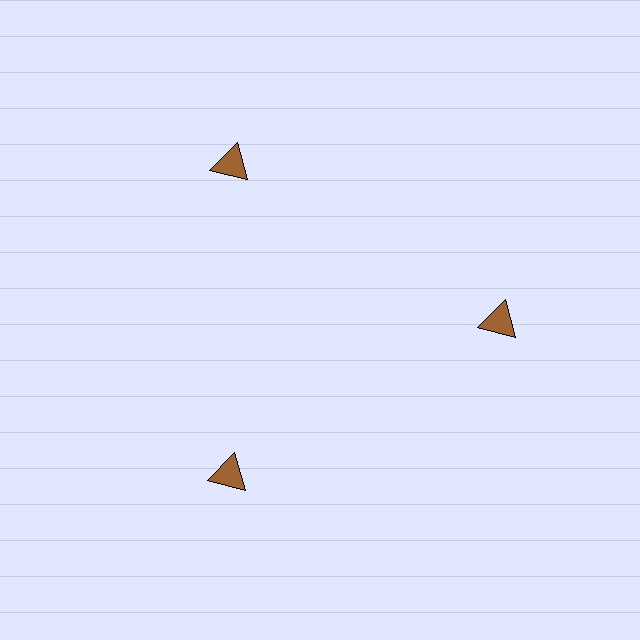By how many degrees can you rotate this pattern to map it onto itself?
The pattern maps onto itself every 120 degrees of rotation.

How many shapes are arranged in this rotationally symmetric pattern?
There are 3 shapes, arranged in 3 groups of 1.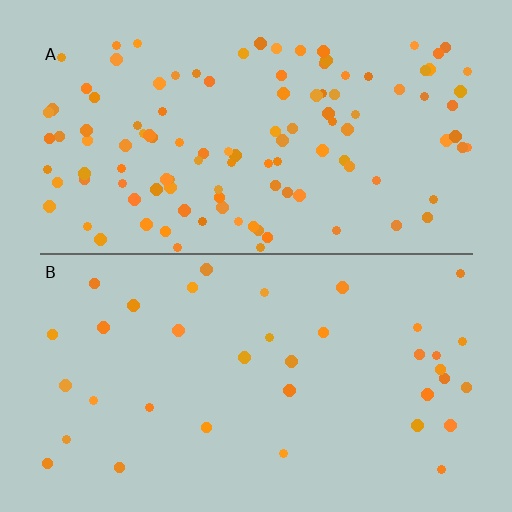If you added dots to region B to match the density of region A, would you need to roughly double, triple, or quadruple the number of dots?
Approximately triple.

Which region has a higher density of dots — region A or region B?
A (the top).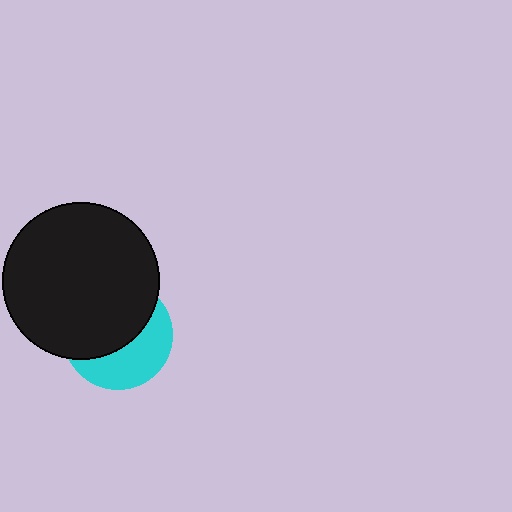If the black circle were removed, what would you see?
You would see the complete cyan circle.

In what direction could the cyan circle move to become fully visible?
The cyan circle could move down. That would shift it out from behind the black circle entirely.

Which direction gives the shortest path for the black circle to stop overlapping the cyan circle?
Moving up gives the shortest separation.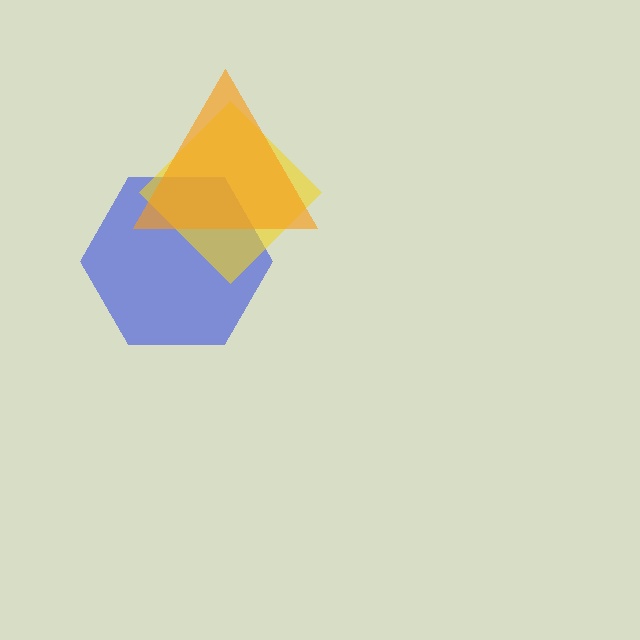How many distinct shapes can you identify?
There are 3 distinct shapes: a blue hexagon, a yellow diamond, an orange triangle.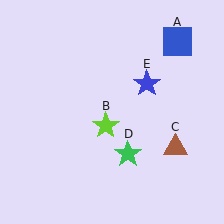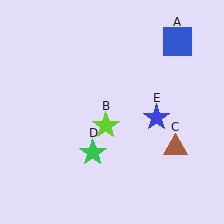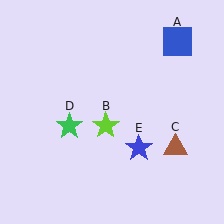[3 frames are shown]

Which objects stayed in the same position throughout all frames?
Blue square (object A) and lime star (object B) and brown triangle (object C) remained stationary.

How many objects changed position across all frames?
2 objects changed position: green star (object D), blue star (object E).